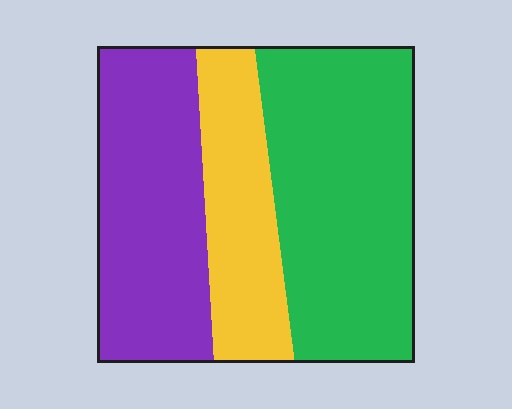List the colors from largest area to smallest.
From largest to smallest: green, purple, yellow.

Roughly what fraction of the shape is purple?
Purple takes up between a quarter and a half of the shape.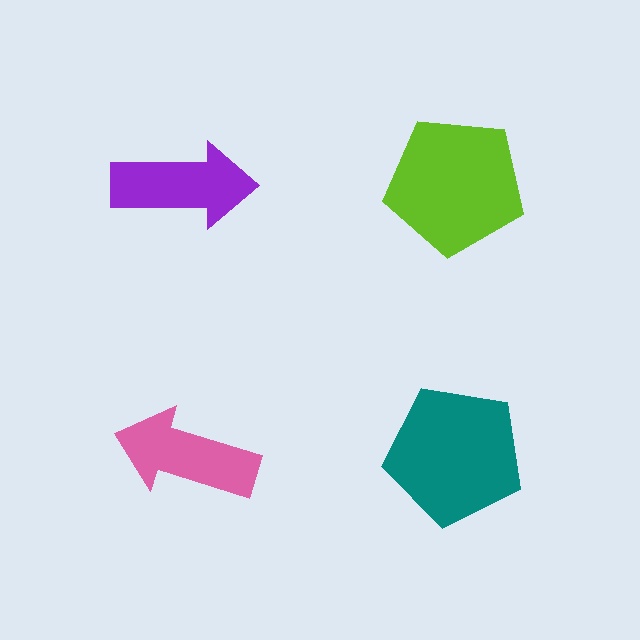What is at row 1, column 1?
A purple arrow.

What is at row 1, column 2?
A lime pentagon.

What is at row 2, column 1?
A pink arrow.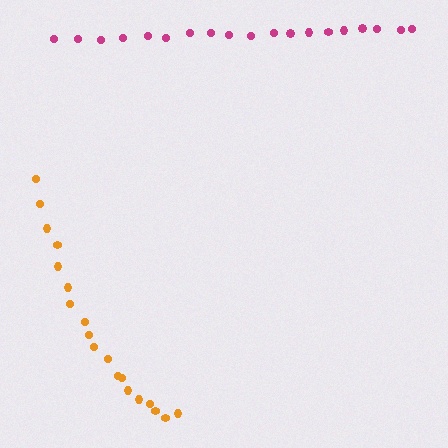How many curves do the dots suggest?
There are 2 distinct paths.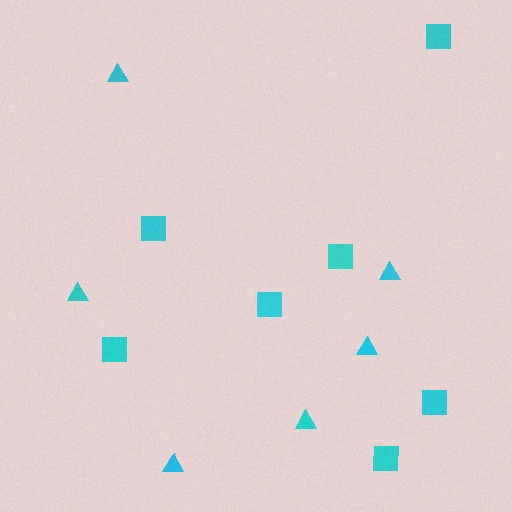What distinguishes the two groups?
There are 2 groups: one group of squares (7) and one group of triangles (6).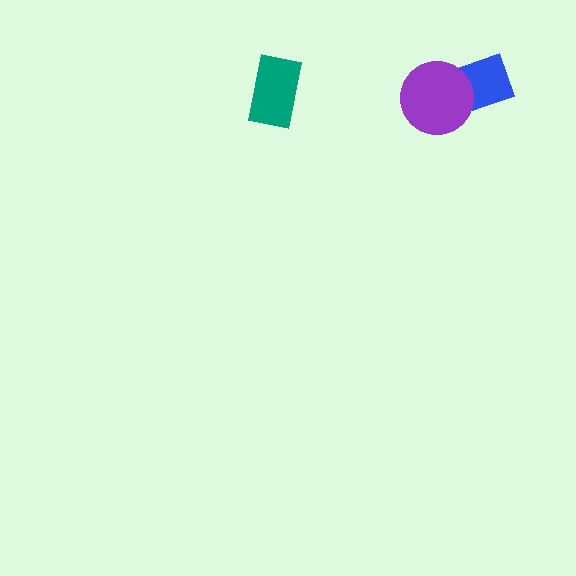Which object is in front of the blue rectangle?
The purple circle is in front of the blue rectangle.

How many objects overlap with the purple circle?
1 object overlaps with the purple circle.